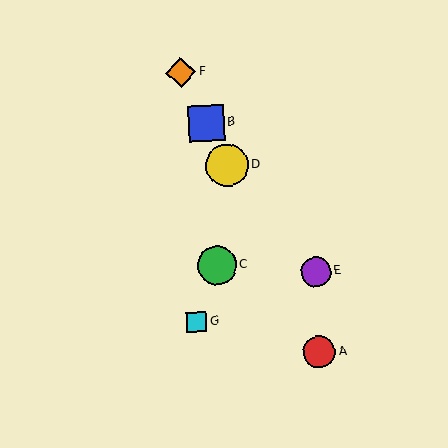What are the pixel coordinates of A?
Object A is at (319, 352).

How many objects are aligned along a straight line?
4 objects (A, B, D, F) are aligned along a straight line.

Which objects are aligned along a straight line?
Objects A, B, D, F are aligned along a straight line.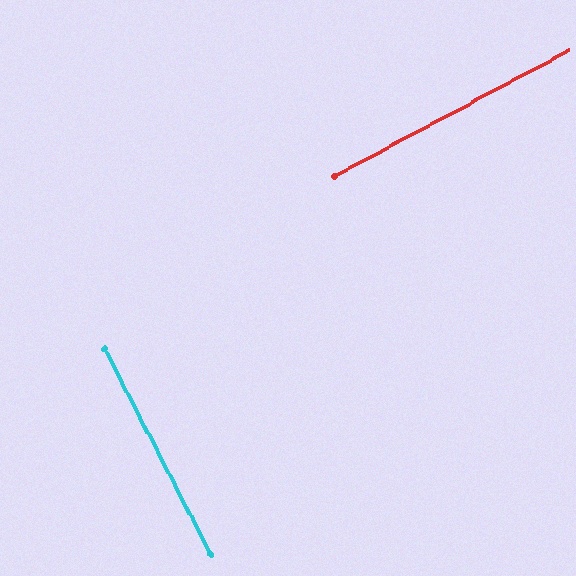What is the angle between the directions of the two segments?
Approximately 89 degrees.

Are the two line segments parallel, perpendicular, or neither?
Perpendicular — they meet at approximately 89°.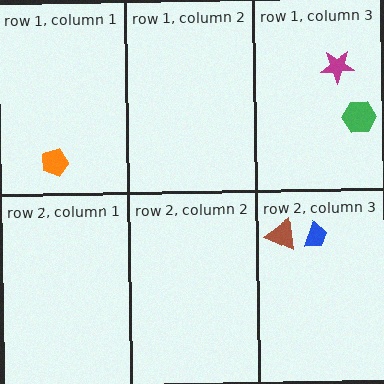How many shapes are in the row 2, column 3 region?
2.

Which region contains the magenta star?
The row 1, column 3 region.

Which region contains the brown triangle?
The row 2, column 3 region.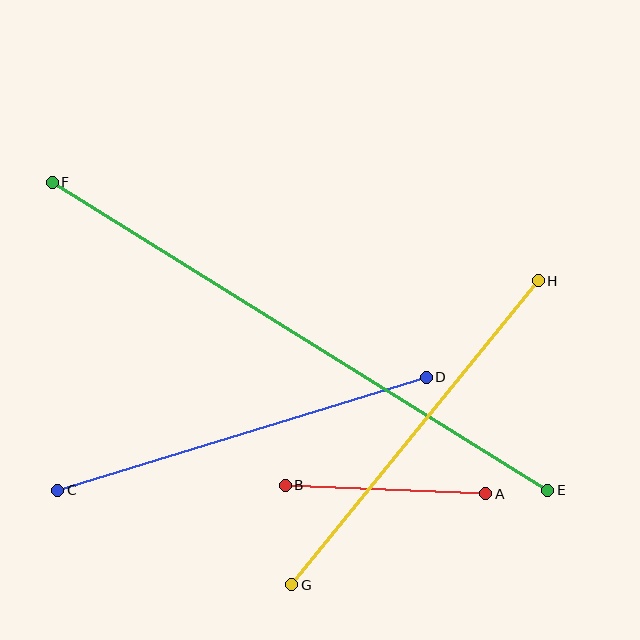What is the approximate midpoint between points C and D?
The midpoint is at approximately (242, 434) pixels.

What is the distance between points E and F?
The distance is approximately 583 pixels.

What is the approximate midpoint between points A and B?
The midpoint is at approximately (386, 490) pixels.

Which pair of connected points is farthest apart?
Points E and F are farthest apart.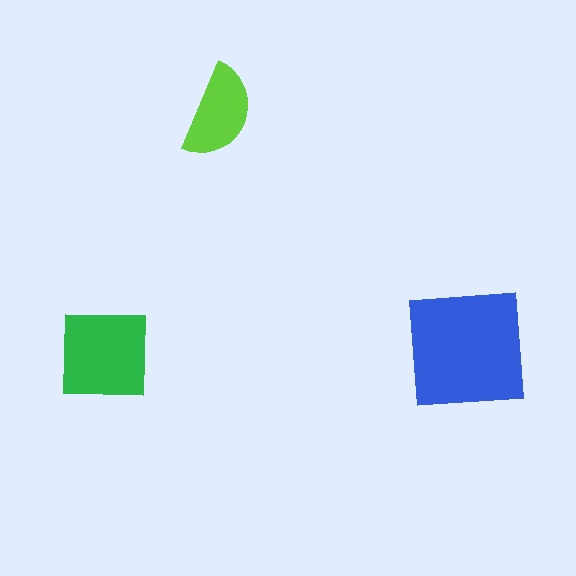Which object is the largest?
The blue square.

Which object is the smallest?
The lime semicircle.